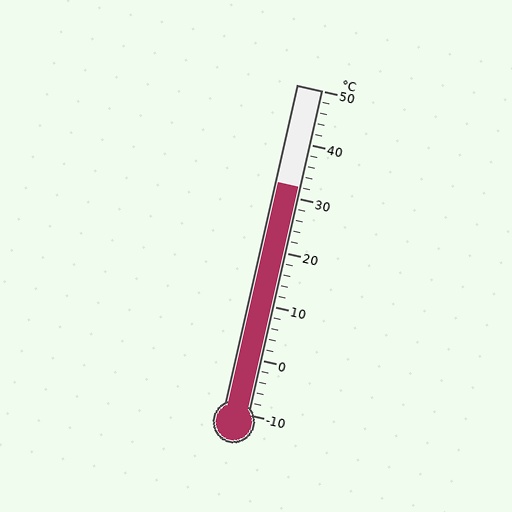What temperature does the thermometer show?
The thermometer shows approximately 32°C.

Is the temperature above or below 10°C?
The temperature is above 10°C.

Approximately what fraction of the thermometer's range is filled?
The thermometer is filled to approximately 70% of its range.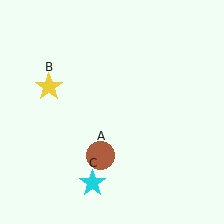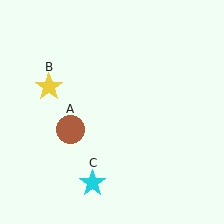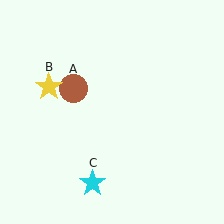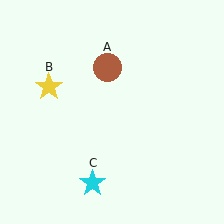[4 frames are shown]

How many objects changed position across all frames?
1 object changed position: brown circle (object A).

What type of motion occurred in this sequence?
The brown circle (object A) rotated clockwise around the center of the scene.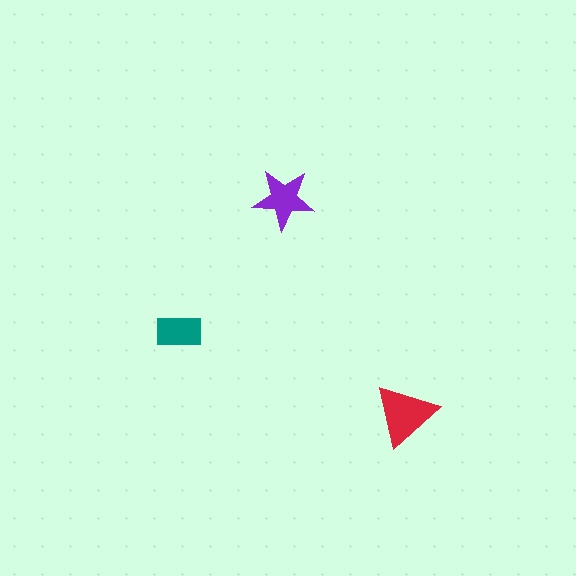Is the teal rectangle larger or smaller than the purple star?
Smaller.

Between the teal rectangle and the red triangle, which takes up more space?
The red triangle.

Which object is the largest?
The red triangle.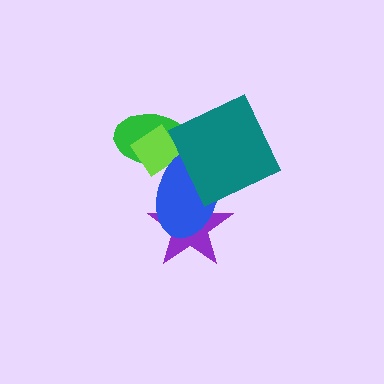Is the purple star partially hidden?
Yes, it is partially covered by another shape.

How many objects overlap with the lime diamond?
2 objects overlap with the lime diamond.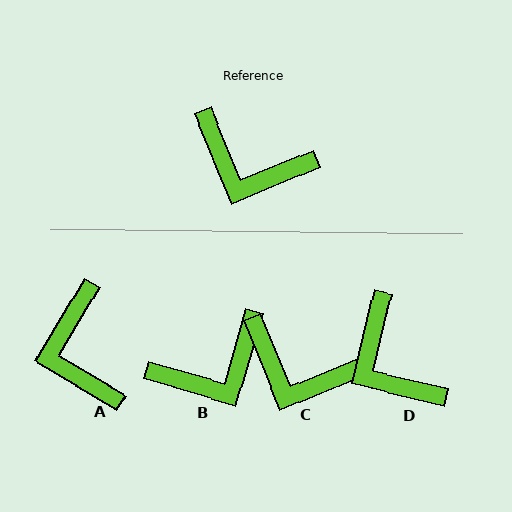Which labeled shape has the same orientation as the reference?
C.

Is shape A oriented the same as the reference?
No, it is off by about 53 degrees.